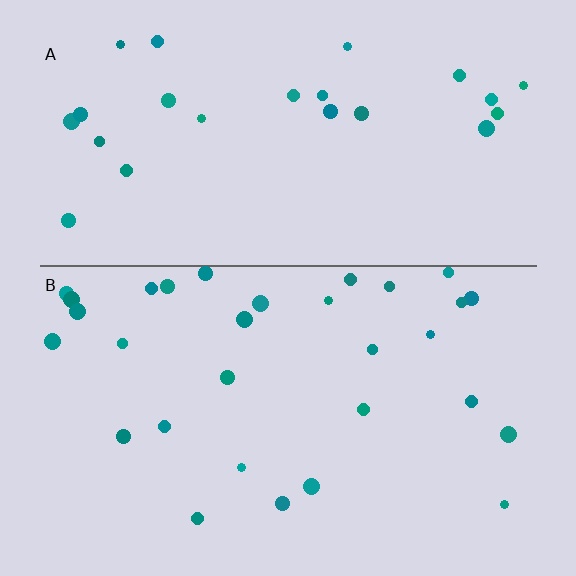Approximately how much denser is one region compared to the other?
Approximately 1.3× — region B over region A.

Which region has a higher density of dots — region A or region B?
B (the bottom).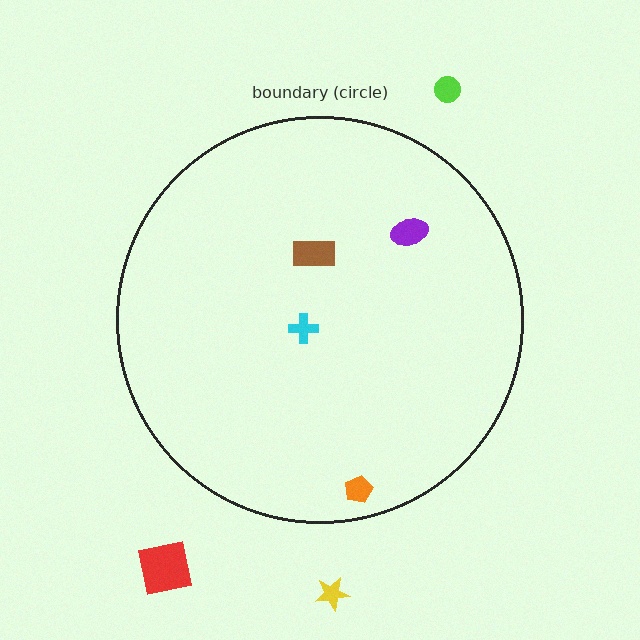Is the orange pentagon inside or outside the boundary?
Inside.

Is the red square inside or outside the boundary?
Outside.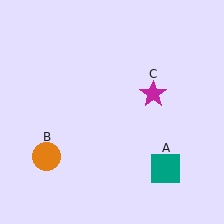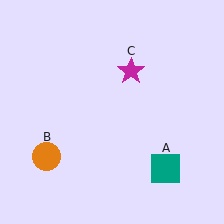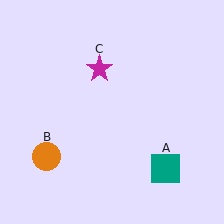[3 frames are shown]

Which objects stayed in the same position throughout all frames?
Teal square (object A) and orange circle (object B) remained stationary.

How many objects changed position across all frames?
1 object changed position: magenta star (object C).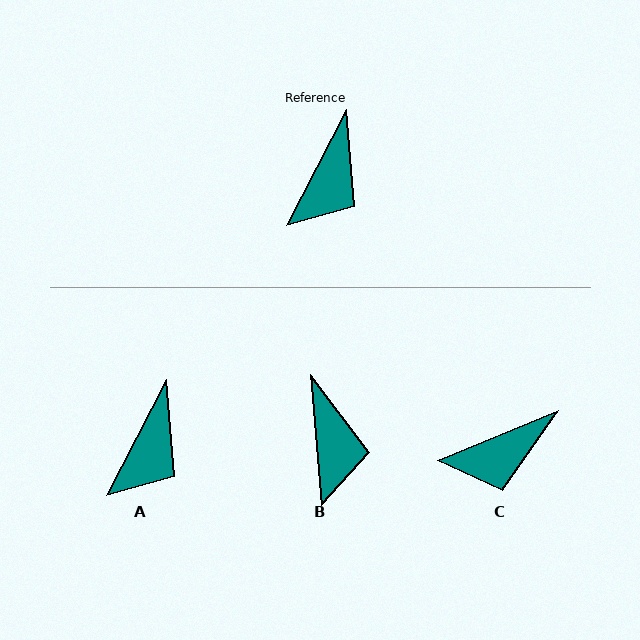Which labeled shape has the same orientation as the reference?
A.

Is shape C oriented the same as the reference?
No, it is off by about 40 degrees.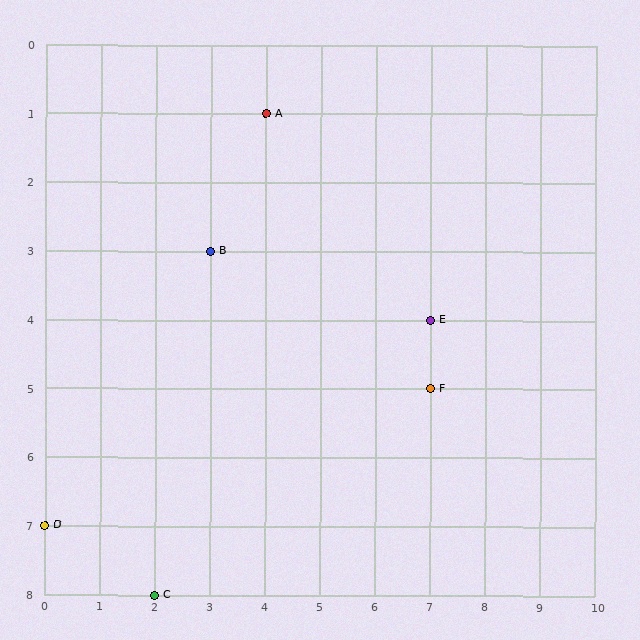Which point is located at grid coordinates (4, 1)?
Point A is at (4, 1).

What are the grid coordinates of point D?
Point D is at grid coordinates (0, 7).